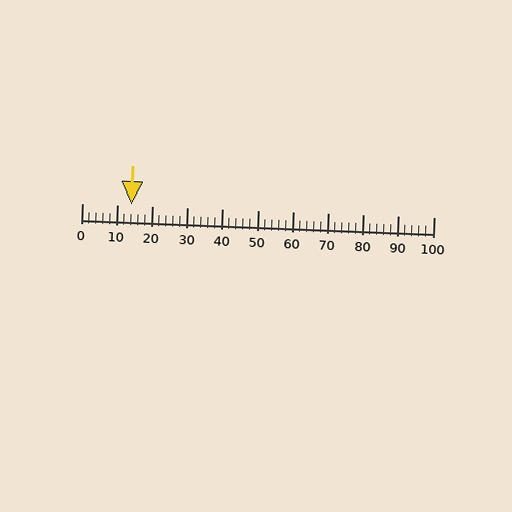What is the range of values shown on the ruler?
The ruler shows values from 0 to 100.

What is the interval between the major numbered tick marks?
The major tick marks are spaced 10 units apart.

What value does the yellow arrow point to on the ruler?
The yellow arrow points to approximately 14.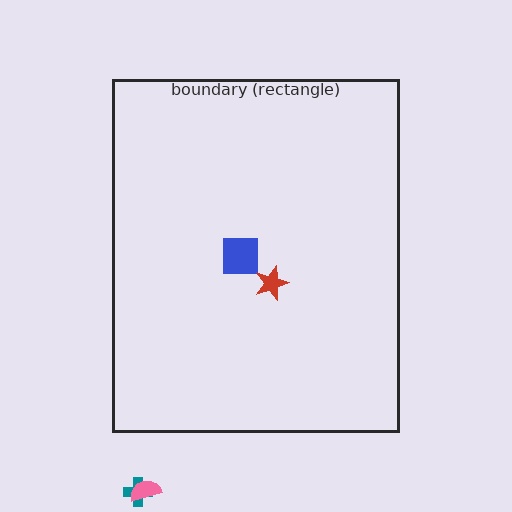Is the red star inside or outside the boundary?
Inside.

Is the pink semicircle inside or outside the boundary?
Outside.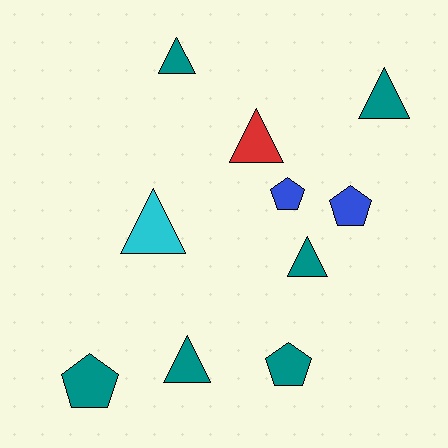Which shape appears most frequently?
Triangle, with 6 objects.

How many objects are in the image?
There are 10 objects.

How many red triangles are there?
There is 1 red triangle.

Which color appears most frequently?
Teal, with 6 objects.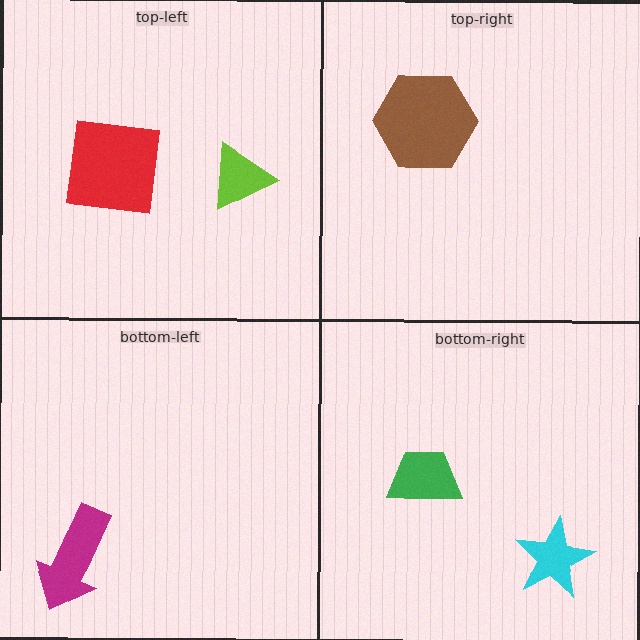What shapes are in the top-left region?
The red square, the lime triangle.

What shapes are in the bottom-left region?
The magenta arrow.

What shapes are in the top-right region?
The brown hexagon.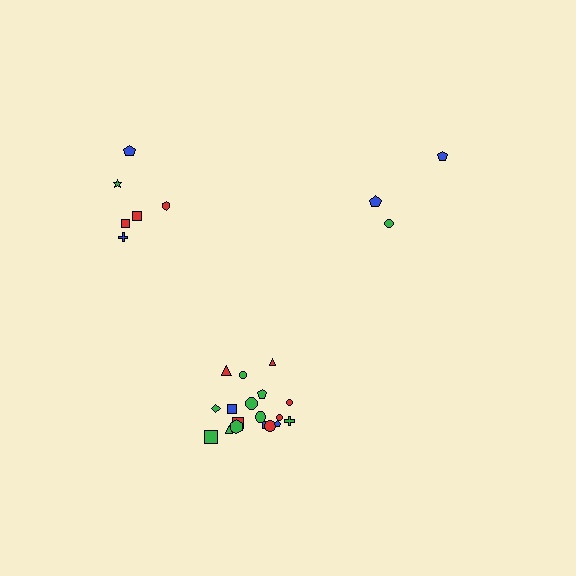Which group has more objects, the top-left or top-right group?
The top-left group.